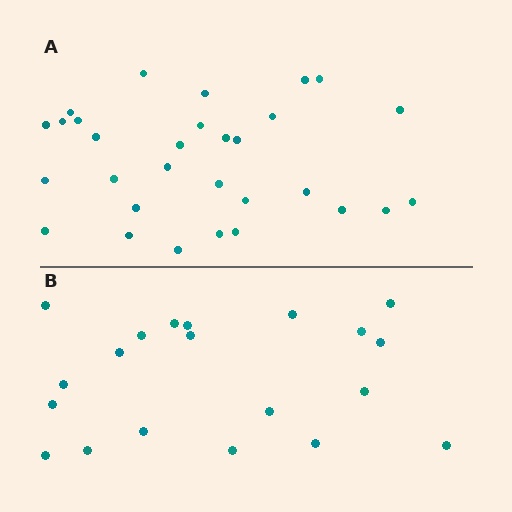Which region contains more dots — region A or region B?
Region A (the top region) has more dots.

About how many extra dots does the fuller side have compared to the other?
Region A has roughly 10 or so more dots than region B.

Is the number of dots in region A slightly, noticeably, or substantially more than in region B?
Region A has substantially more. The ratio is roughly 1.5 to 1.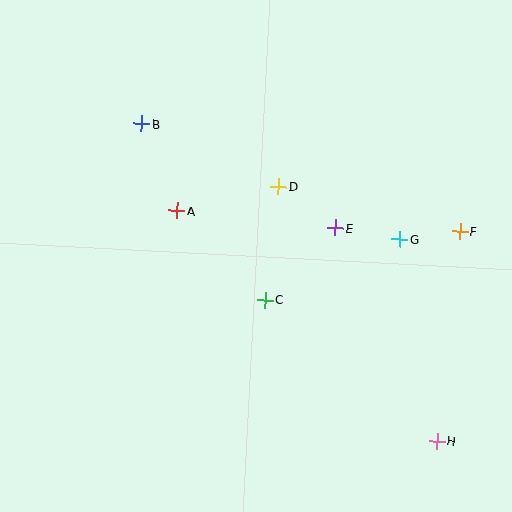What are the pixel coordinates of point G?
Point G is at (400, 239).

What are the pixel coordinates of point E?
Point E is at (335, 228).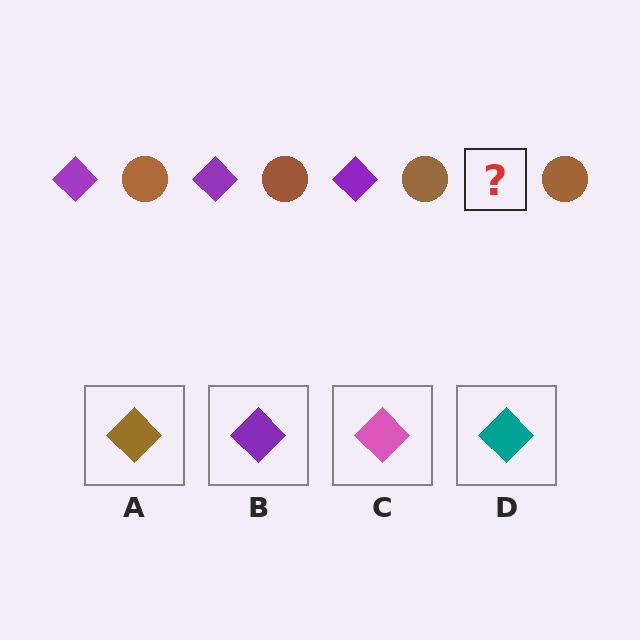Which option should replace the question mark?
Option B.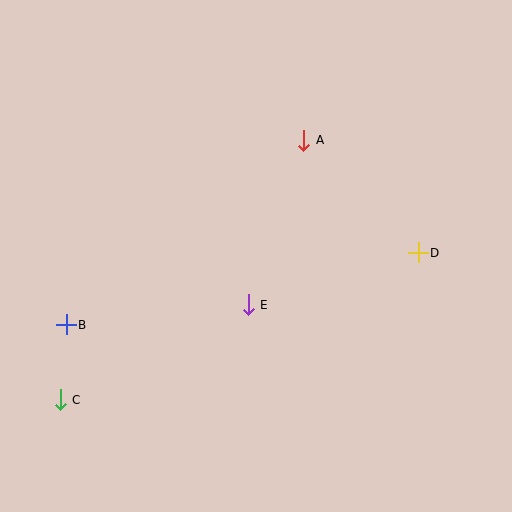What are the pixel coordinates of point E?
Point E is at (248, 305).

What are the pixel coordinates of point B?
Point B is at (66, 325).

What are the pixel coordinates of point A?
Point A is at (304, 140).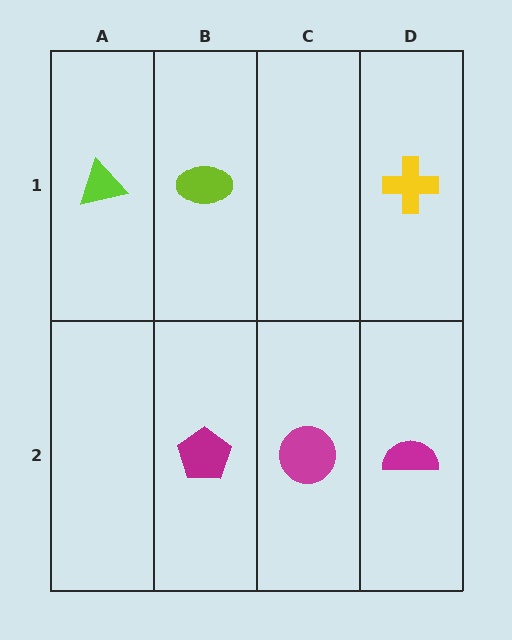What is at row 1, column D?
A yellow cross.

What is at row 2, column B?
A magenta pentagon.